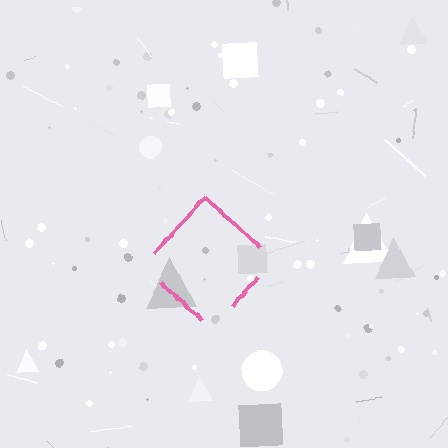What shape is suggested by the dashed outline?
The dashed outline suggests a diamond.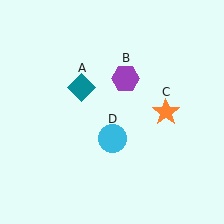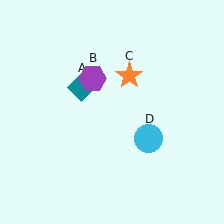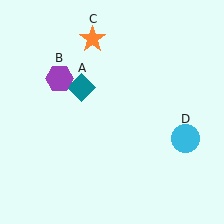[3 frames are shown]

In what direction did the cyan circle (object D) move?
The cyan circle (object D) moved right.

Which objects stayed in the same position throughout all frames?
Teal diamond (object A) remained stationary.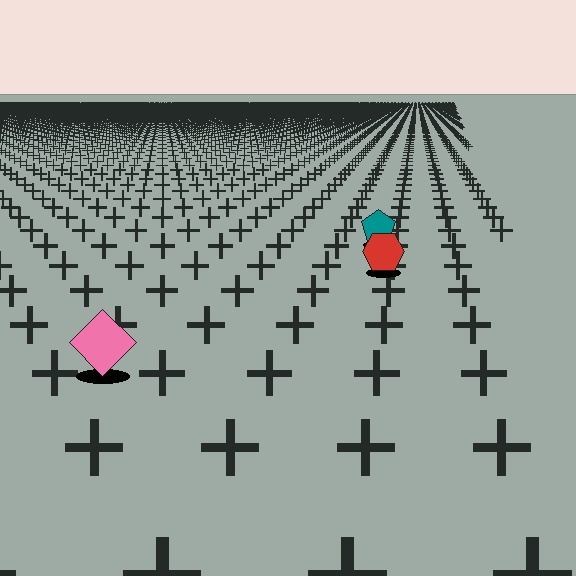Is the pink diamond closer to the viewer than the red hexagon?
Yes. The pink diamond is closer — you can tell from the texture gradient: the ground texture is coarser near it.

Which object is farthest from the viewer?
The teal pentagon is farthest from the viewer. It appears smaller and the ground texture around it is denser.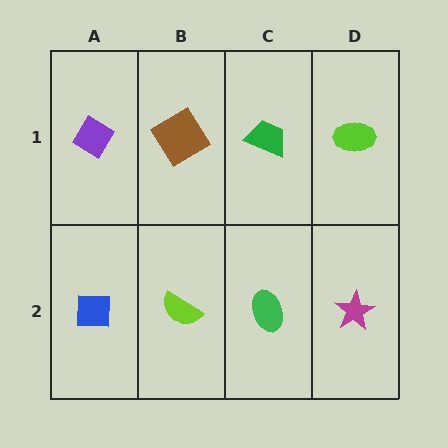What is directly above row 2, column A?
A purple diamond.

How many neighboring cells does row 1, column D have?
2.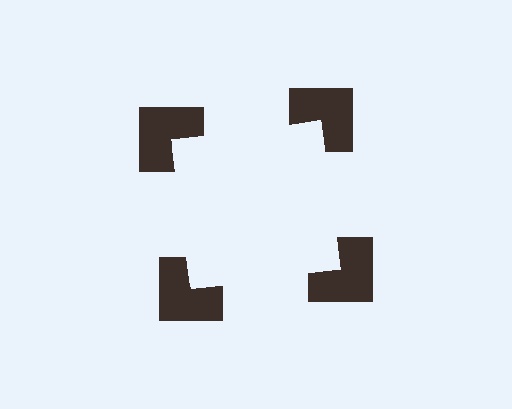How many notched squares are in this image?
There are 4 — one at each vertex of the illusory square.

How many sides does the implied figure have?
4 sides.